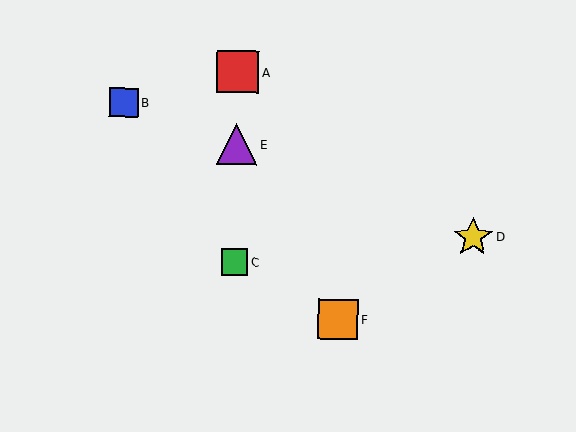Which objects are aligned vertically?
Objects A, C, E are aligned vertically.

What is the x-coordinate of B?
Object B is at x≈123.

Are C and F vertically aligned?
No, C is at x≈235 and F is at x≈338.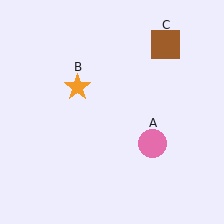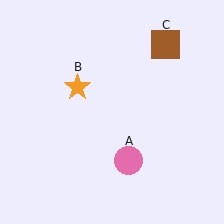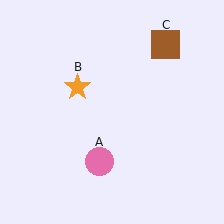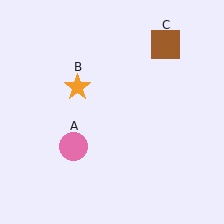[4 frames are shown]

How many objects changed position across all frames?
1 object changed position: pink circle (object A).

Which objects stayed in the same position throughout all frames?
Orange star (object B) and brown square (object C) remained stationary.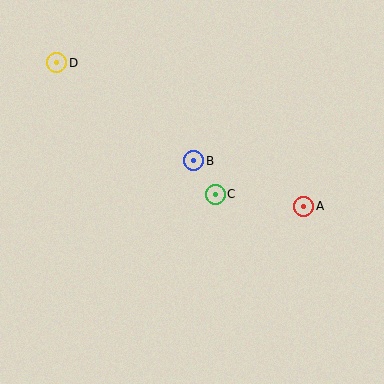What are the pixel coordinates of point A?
Point A is at (304, 206).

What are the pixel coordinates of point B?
Point B is at (193, 161).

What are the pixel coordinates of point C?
Point C is at (215, 194).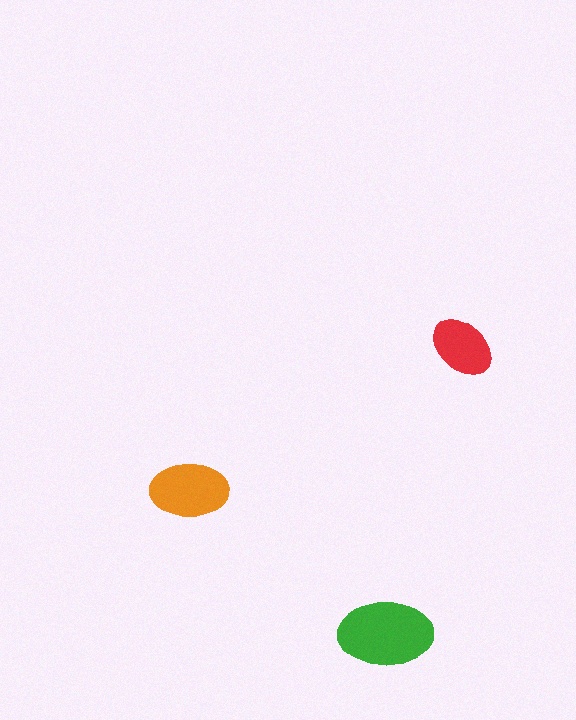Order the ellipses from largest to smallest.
the green one, the orange one, the red one.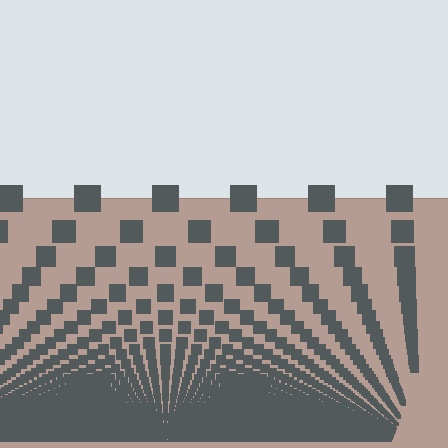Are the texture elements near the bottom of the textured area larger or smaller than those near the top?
Smaller. The gradient is inverted — elements near the bottom are smaller and denser.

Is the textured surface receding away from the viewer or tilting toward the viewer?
The surface appears to tilt toward the viewer. Texture elements get larger and sparser toward the top.